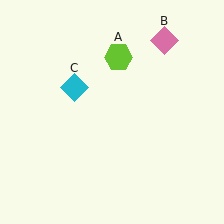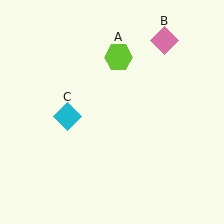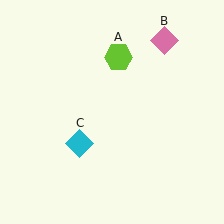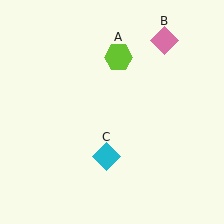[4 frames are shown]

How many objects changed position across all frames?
1 object changed position: cyan diamond (object C).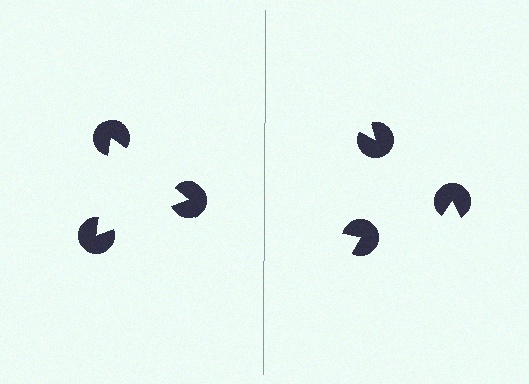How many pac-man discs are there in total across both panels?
6 — 3 on each side.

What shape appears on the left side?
An illusory triangle.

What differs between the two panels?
The pac-man discs are positioned identically on both sides; only the wedge orientations differ. On the left they align to a triangle; on the right they are misaligned.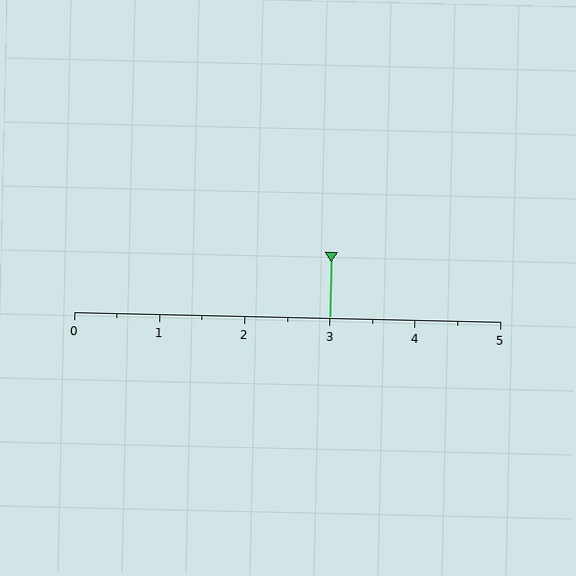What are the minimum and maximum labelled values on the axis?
The axis runs from 0 to 5.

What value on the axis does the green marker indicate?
The marker indicates approximately 3.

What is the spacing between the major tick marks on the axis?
The major ticks are spaced 1 apart.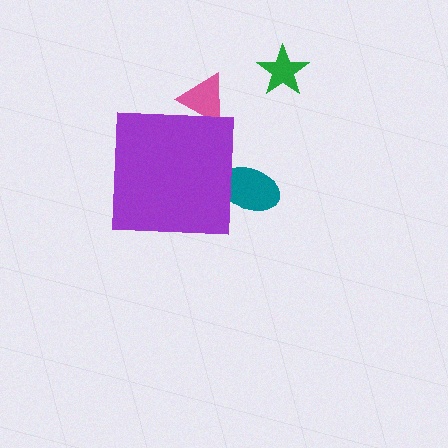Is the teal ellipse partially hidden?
Yes, the teal ellipse is partially hidden behind the purple square.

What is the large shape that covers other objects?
A purple square.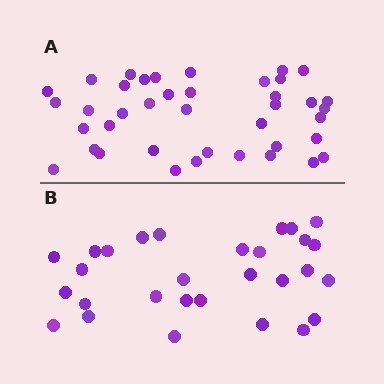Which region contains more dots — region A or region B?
Region A (the top region) has more dots.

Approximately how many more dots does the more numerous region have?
Region A has roughly 12 or so more dots than region B.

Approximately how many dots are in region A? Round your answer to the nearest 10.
About 40 dots.